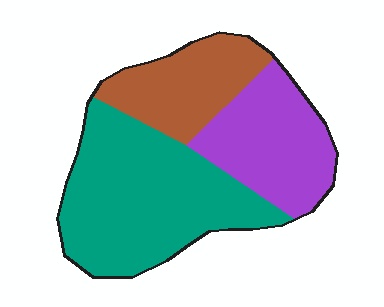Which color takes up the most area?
Teal, at roughly 50%.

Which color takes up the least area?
Brown, at roughly 25%.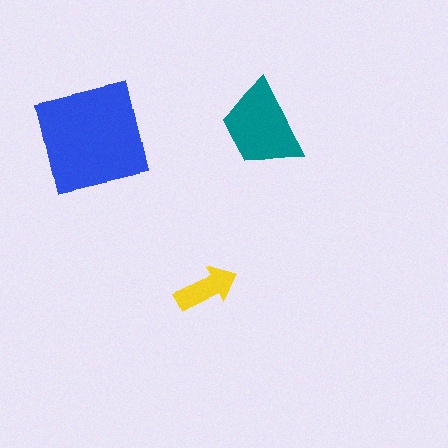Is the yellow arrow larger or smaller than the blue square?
Smaller.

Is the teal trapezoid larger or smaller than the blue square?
Smaller.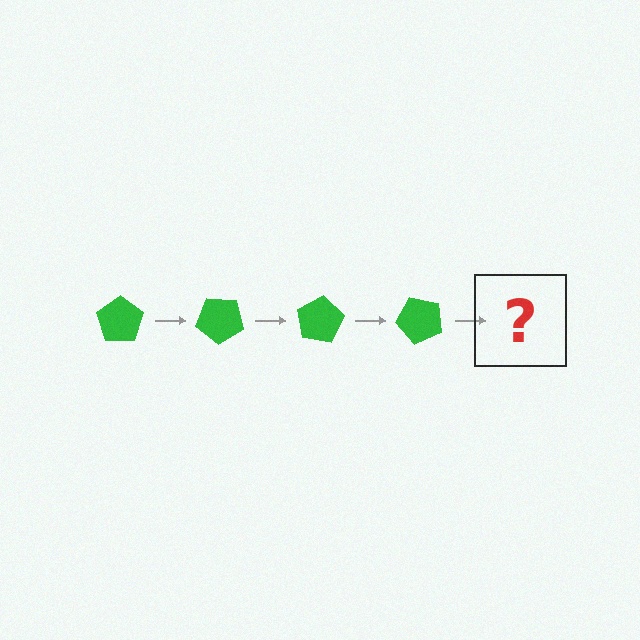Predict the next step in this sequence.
The next step is a green pentagon rotated 160 degrees.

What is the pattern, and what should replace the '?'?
The pattern is that the pentagon rotates 40 degrees each step. The '?' should be a green pentagon rotated 160 degrees.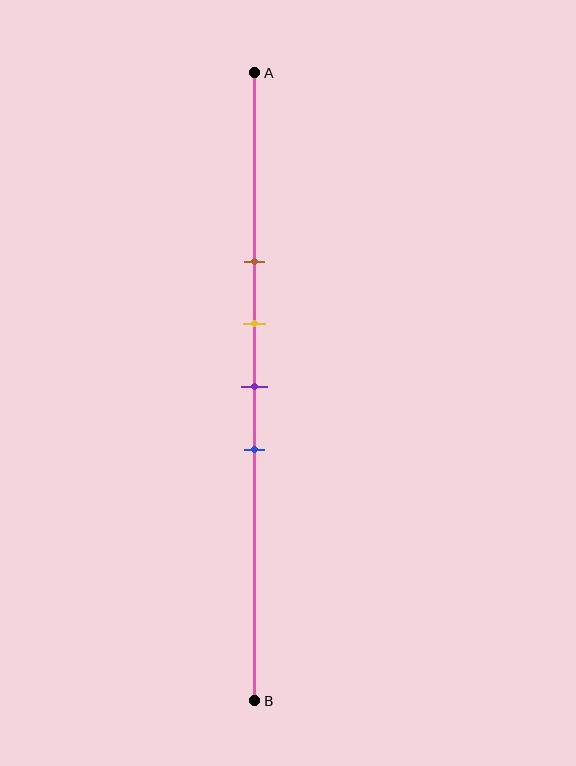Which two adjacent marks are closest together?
The yellow and purple marks are the closest adjacent pair.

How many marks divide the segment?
There are 4 marks dividing the segment.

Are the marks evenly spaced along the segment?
Yes, the marks are approximately evenly spaced.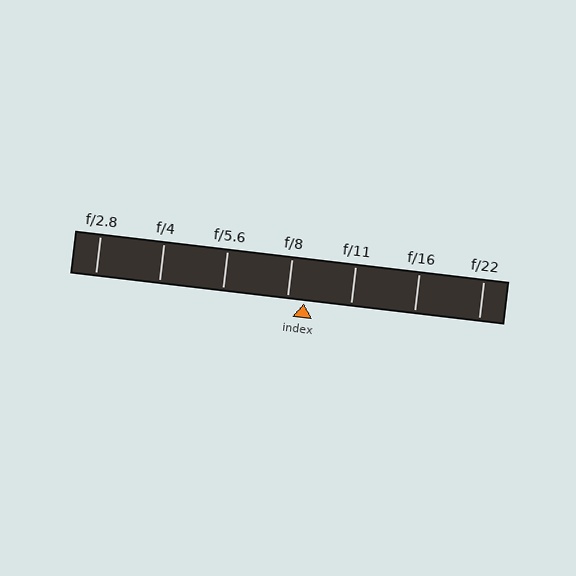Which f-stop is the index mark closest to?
The index mark is closest to f/8.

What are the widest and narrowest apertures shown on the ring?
The widest aperture shown is f/2.8 and the narrowest is f/22.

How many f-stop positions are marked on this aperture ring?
There are 7 f-stop positions marked.